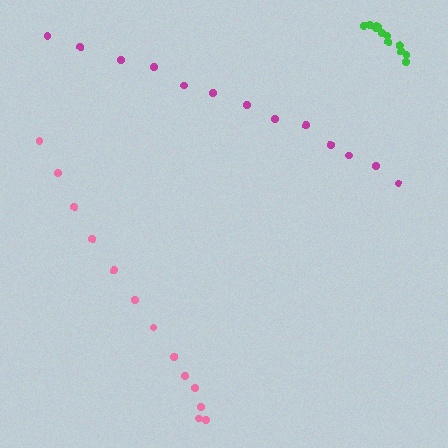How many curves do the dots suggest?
There are 3 distinct paths.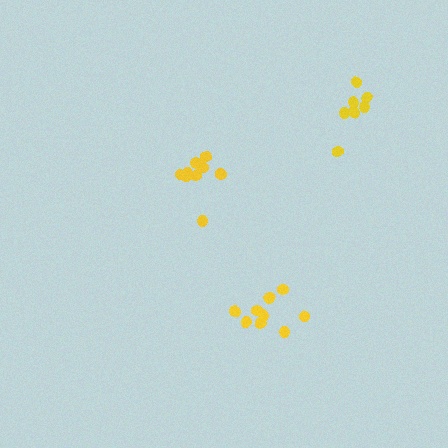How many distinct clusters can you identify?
There are 3 distinct clusters.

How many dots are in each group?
Group 1: 9 dots, Group 2: 12 dots, Group 3: 7 dots (28 total).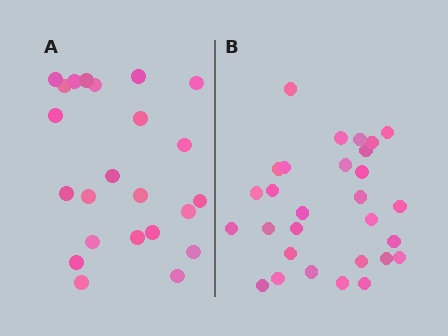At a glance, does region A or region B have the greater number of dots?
Region B (the right region) has more dots.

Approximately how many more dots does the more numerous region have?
Region B has about 6 more dots than region A.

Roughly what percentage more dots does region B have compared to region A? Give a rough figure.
About 25% more.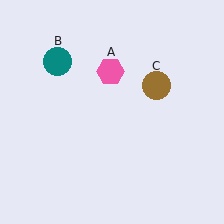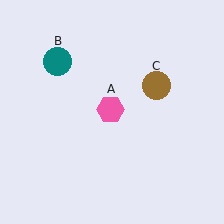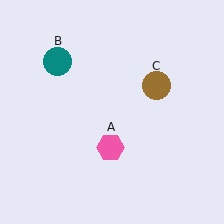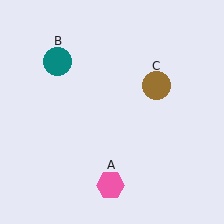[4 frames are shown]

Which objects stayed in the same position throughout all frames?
Teal circle (object B) and brown circle (object C) remained stationary.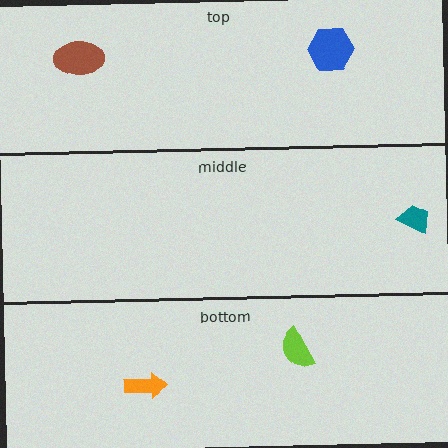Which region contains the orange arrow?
The bottom region.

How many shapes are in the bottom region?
2.